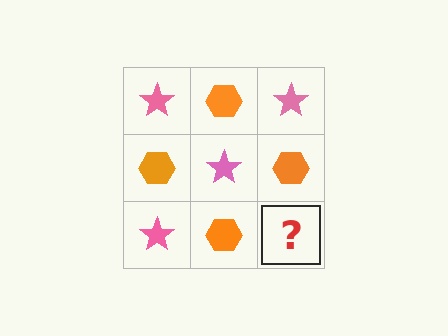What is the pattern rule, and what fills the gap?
The rule is that it alternates pink star and orange hexagon in a checkerboard pattern. The gap should be filled with a pink star.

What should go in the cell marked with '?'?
The missing cell should contain a pink star.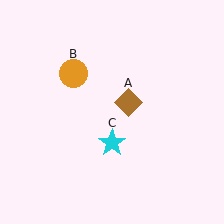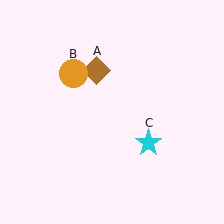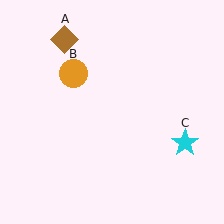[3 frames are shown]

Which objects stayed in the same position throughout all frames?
Orange circle (object B) remained stationary.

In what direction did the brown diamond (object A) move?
The brown diamond (object A) moved up and to the left.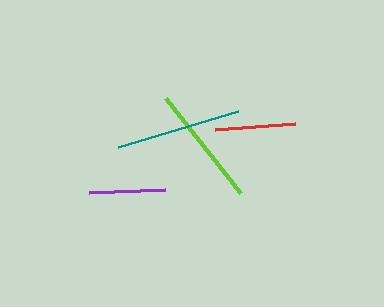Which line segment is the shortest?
The purple line is the shortest at approximately 76 pixels.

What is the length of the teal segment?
The teal segment is approximately 126 pixels long.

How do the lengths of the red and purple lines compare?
The red and purple lines are approximately the same length.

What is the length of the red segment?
The red segment is approximately 80 pixels long.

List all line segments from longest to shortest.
From longest to shortest: teal, lime, red, purple.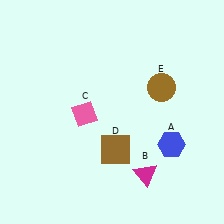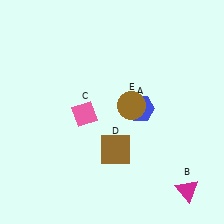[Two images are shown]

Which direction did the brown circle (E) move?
The brown circle (E) moved left.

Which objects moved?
The objects that moved are: the blue hexagon (A), the magenta triangle (B), the brown circle (E).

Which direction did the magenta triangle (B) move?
The magenta triangle (B) moved right.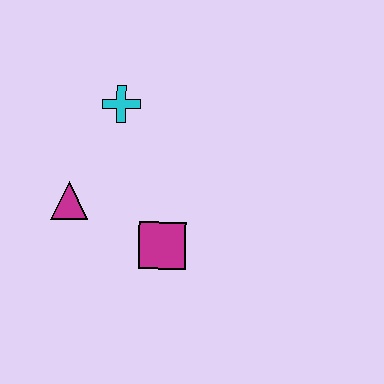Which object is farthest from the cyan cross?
The magenta square is farthest from the cyan cross.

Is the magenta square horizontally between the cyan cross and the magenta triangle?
No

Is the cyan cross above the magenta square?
Yes